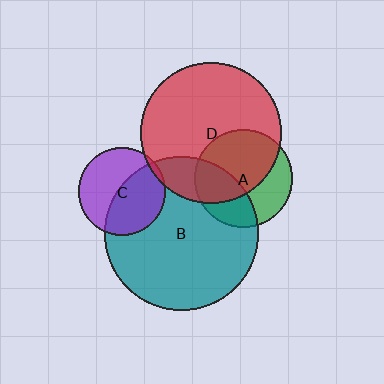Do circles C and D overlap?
Yes.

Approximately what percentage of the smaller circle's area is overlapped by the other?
Approximately 5%.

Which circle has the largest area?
Circle B (teal).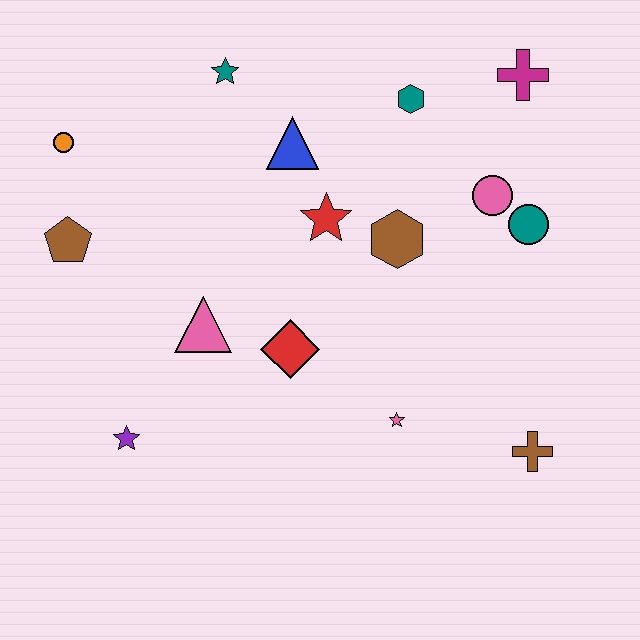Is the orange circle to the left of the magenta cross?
Yes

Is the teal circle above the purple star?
Yes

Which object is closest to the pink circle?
The teal circle is closest to the pink circle.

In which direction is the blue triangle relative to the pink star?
The blue triangle is above the pink star.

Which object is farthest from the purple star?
The magenta cross is farthest from the purple star.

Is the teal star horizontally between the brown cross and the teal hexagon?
No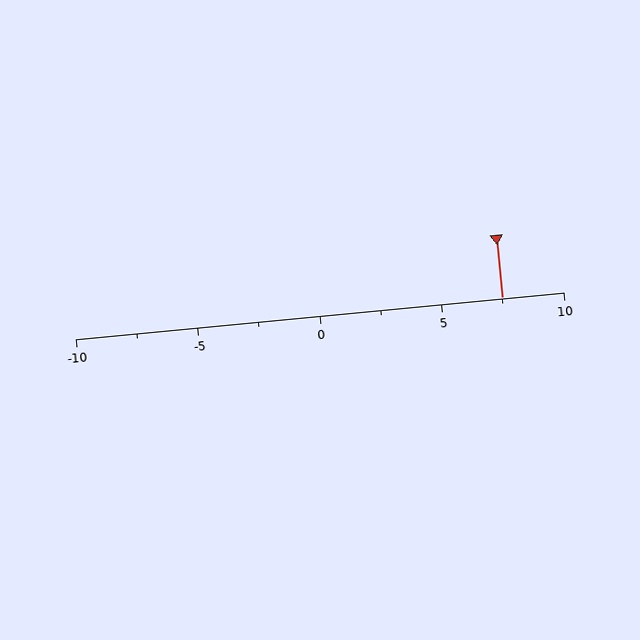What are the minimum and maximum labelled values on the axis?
The axis runs from -10 to 10.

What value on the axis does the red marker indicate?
The marker indicates approximately 7.5.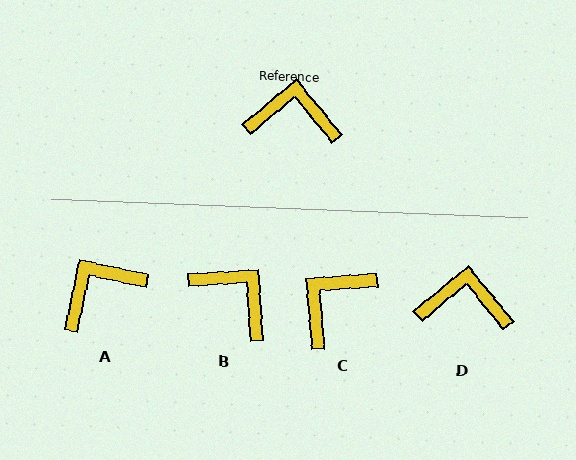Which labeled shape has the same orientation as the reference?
D.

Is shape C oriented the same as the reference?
No, it is off by about 55 degrees.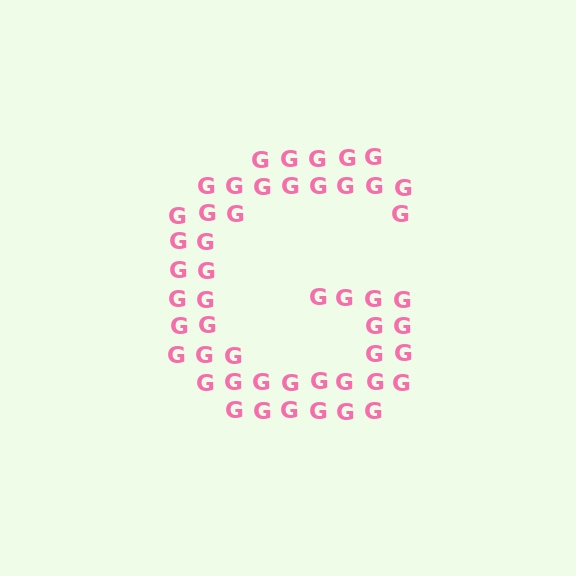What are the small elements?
The small elements are letter G's.